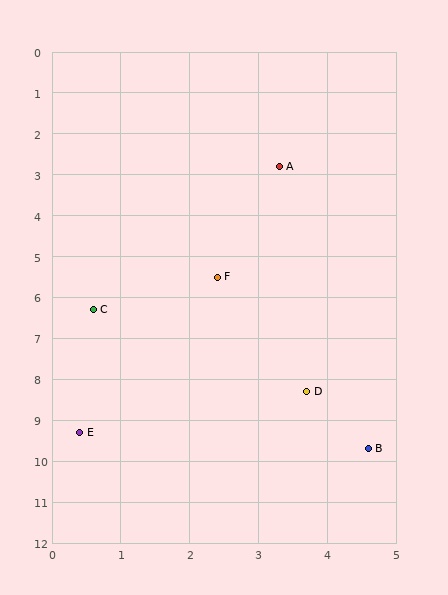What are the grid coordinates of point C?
Point C is at approximately (0.6, 6.3).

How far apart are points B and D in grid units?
Points B and D are about 1.7 grid units apart.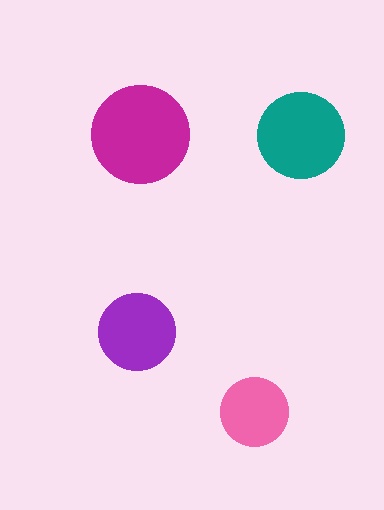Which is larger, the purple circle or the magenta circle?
The magenta one.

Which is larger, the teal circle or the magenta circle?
The magenta one.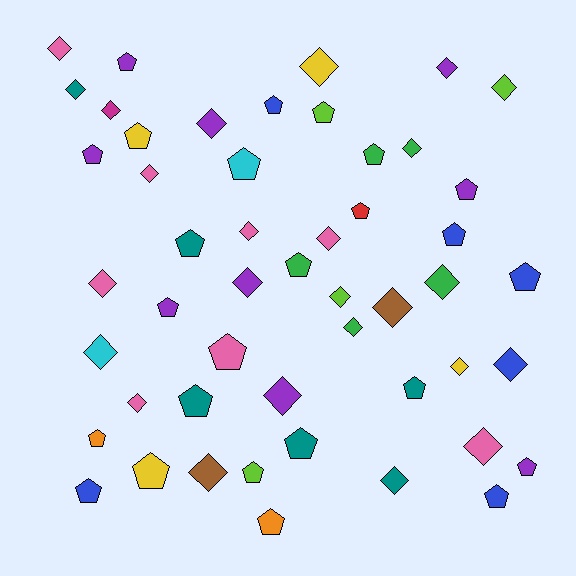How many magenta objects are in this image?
There is 1 magenta object.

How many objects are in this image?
There are 50 objects.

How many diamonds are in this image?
There are 25 diamonds.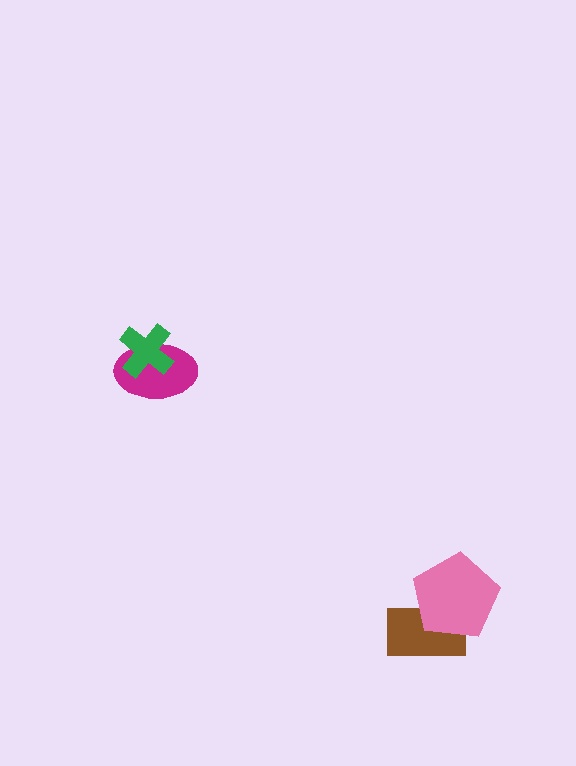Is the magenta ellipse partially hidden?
Yes, it is partially covered by another shape.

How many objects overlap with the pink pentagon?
1 object overlaps with the pink pentagon.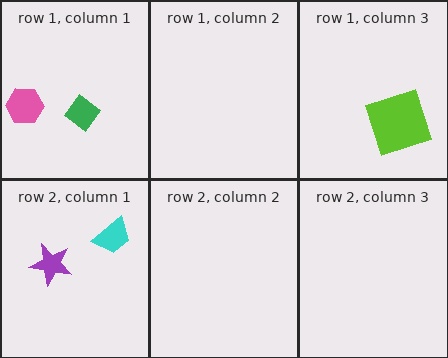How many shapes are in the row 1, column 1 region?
2.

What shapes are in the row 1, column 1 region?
The pink hexagon, the green diamond.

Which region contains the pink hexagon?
The row 1, column 1 region.